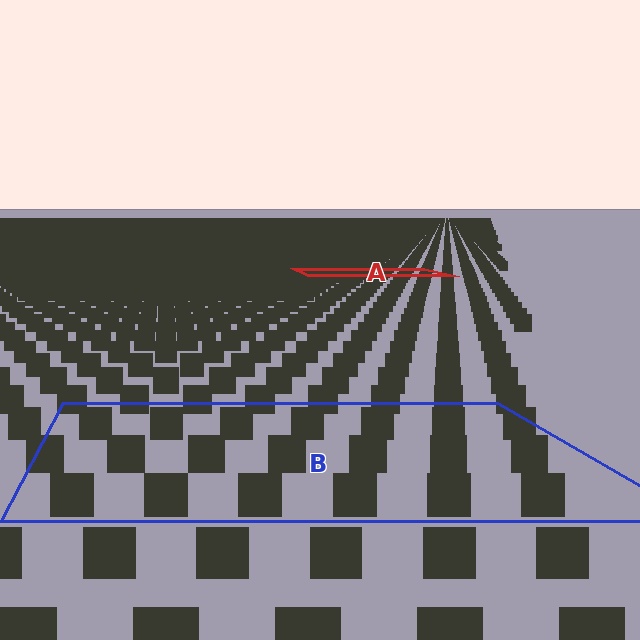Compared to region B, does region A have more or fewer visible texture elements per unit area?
Region A has more texture elements per unit area — they are packed more densely because it is farther away.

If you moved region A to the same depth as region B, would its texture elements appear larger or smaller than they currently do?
They would appear larger. At a closer depth, the same texture elements are projected at a bigger on-screen size.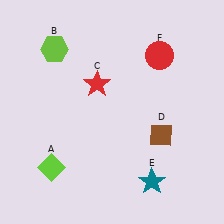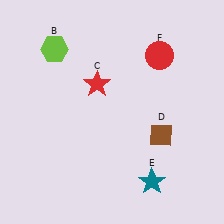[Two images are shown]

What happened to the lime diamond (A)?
The lime diamond (A) was removed in Image 2. It was in the bottom-left area of Image 1.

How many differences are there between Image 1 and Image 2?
There is 1 difference between the two images.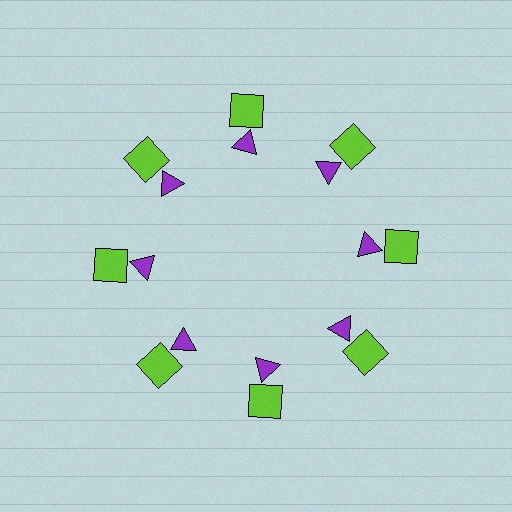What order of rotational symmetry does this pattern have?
This pattern has 8-fold rotational symmetry.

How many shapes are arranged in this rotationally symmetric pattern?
There are 16 shapes, arranged in 8 groups of 2.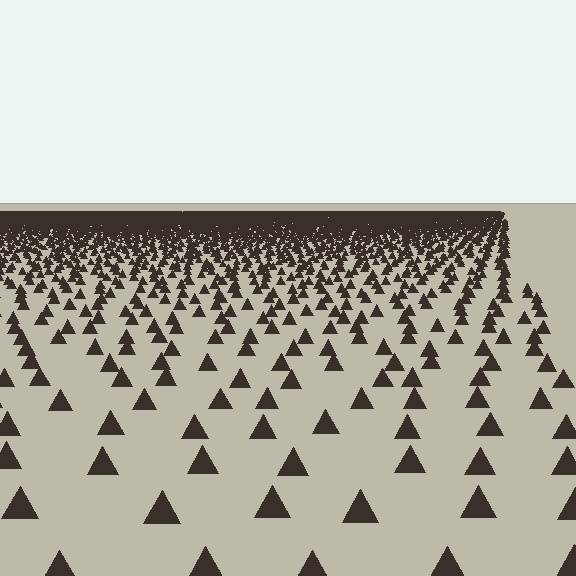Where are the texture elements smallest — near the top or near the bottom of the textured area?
Near the top.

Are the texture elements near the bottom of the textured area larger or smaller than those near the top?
Larger. Near the bottom, elements are closer to the viewer and appear at a bigger on-screen size.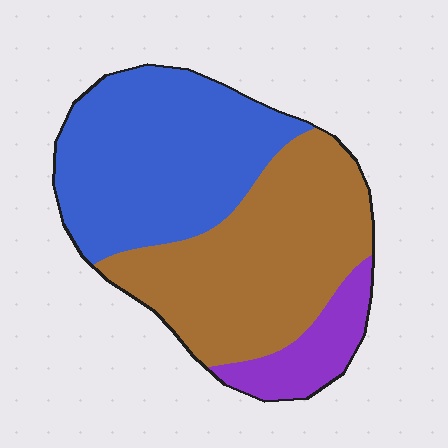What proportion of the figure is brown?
Brown covers 45% of the figure.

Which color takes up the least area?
Purple, at roughly 10%.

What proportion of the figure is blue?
Blue covers roughly 45% of the figure.